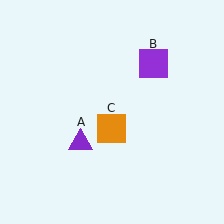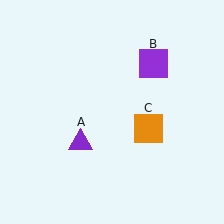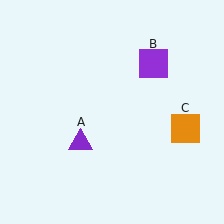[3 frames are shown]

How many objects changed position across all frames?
1 object changed position: orange square (object C).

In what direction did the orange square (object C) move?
The orange square (object C) moved right.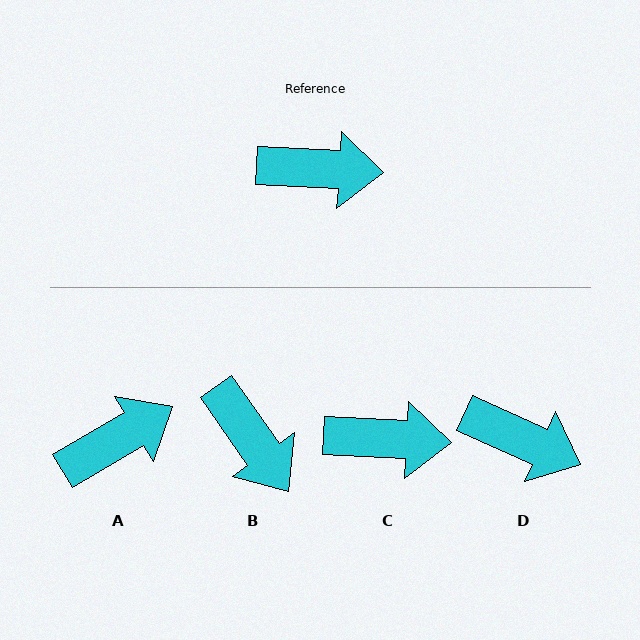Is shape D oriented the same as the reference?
No, it is off by about 21 degrees.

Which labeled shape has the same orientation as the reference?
C.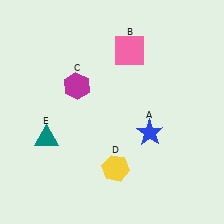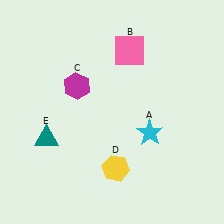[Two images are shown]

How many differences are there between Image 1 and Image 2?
There is 1 difference between the two images.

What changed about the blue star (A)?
In Image 1, A is blue. In Image 2, it changed to cyan.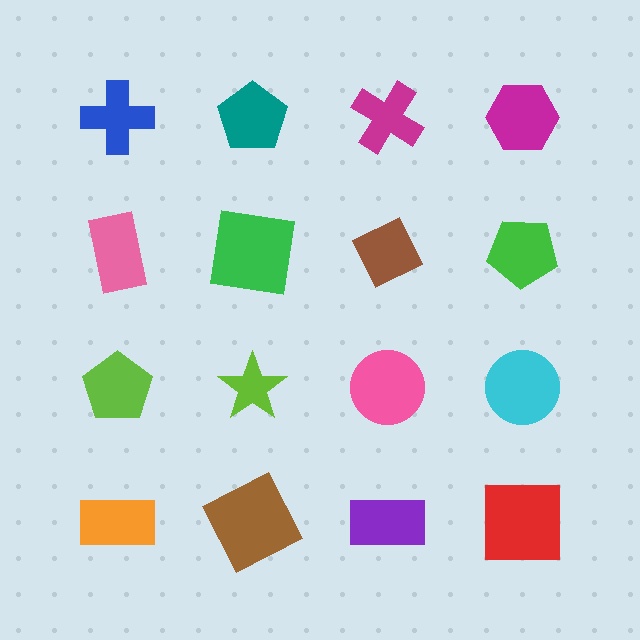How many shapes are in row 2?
4 shapes.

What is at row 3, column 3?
A pink circle.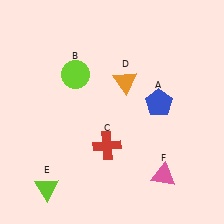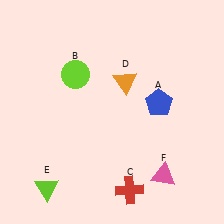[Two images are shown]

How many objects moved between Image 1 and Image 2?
1 object moved between the two images.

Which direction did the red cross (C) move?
The red cross (C) moved down.